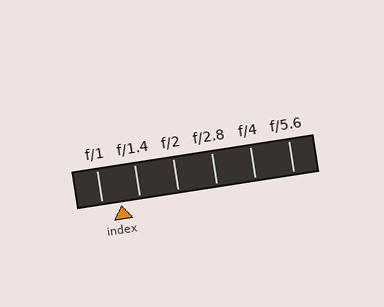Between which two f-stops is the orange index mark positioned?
The index mark is between f/1 and f/1.4.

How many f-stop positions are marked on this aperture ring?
There are 6 f-stop positions marked.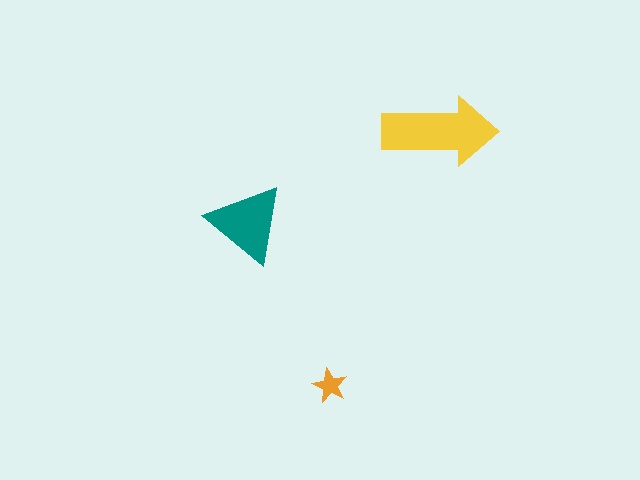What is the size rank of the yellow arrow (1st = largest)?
1st.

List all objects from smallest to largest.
The orange star, the teal triangle, the yellow arrow.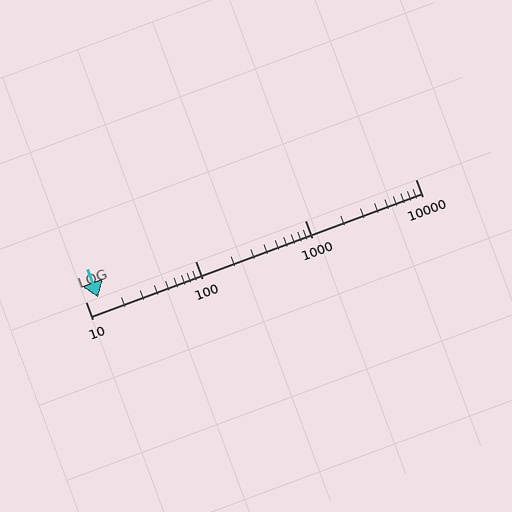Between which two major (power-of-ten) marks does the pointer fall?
The pointer is between 10 and 100.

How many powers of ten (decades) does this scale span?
The scale spans 3 decades, from 10 to 10000.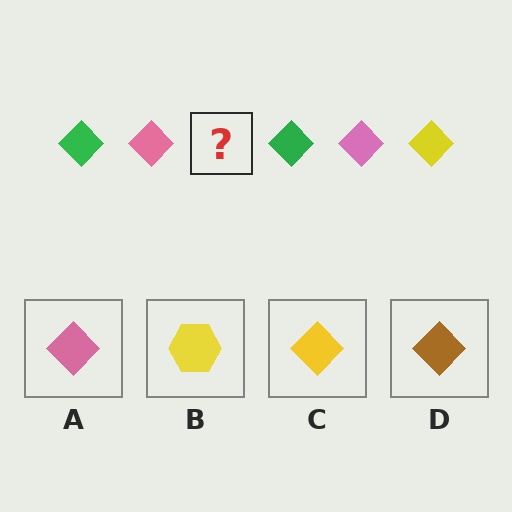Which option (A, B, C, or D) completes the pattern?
C.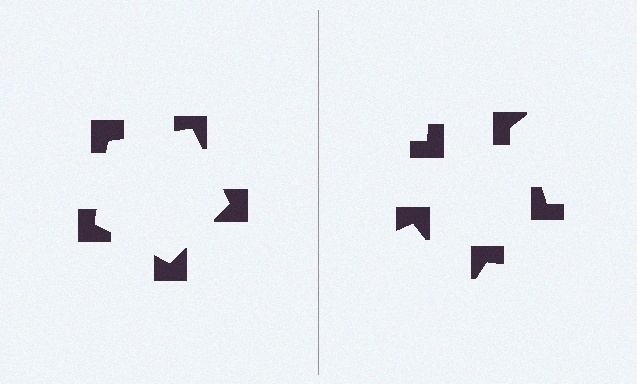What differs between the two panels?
The notched squares are positioned identically on both sides; only the wedge orientations differ. On the left they align to a pentagon; on the right they are misaligned.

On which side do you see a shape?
An illusory pentagon appears on the left side. On the right side the wedge cuts are rotated, so no coherent shape forms.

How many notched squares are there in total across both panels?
10 — 5 on each side.